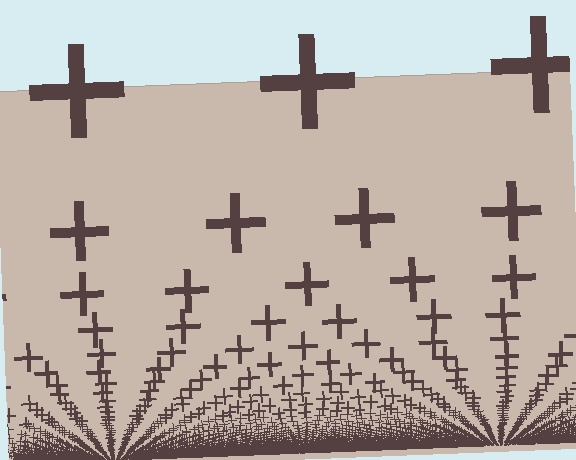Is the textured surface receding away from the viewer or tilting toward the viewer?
The surface appears to tilt toward the viewer. Texture elements get larger and sparser toward the top.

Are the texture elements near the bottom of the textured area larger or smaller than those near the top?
Smaller. The gradient is inverted — elements near the bottom are smaller and denser.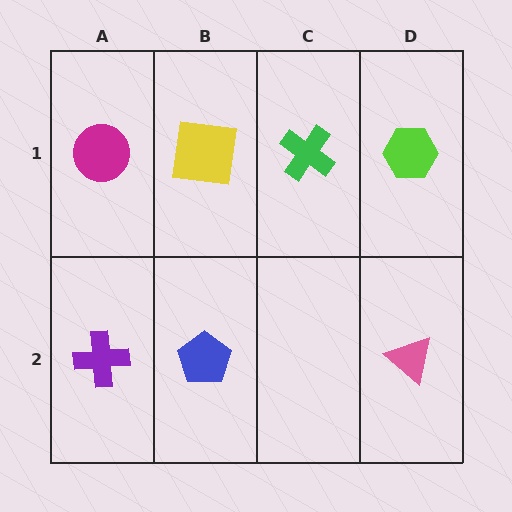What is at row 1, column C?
A green cross.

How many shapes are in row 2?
3 shapes.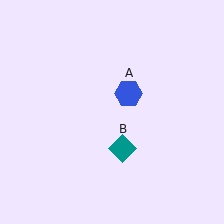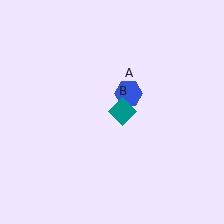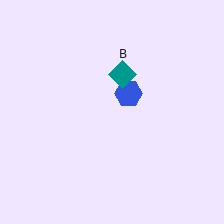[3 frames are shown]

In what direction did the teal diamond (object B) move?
The teal diamond (object B) moved up.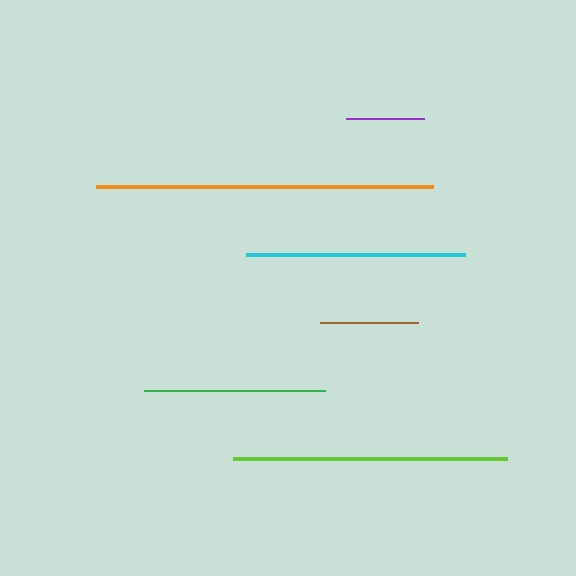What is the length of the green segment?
The green segment is approximately 181 pixels long.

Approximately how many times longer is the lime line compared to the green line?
The lime line is approximately 1.5 times the length of the green line.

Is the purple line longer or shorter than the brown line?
The brown line is longer than the purple line.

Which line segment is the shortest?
The purple line is the shortest at approximately 77 pixels.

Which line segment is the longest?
The orange line is the longest at approximately 338 pixels.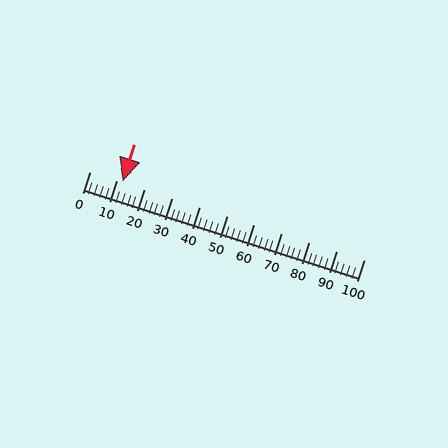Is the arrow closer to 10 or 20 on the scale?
The arrow is closer to 10.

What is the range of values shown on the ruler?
The ruler shows values from 0 to 100.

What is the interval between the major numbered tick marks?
The major tick marks are spaced 10 units apart.